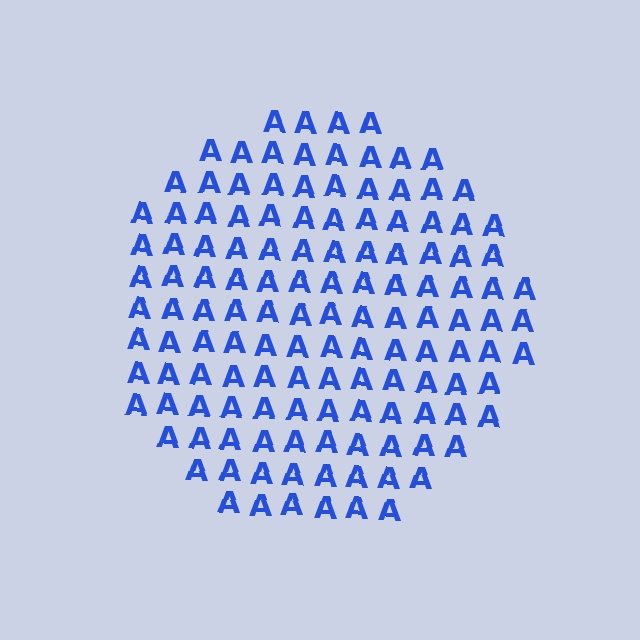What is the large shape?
The large shape is a circle.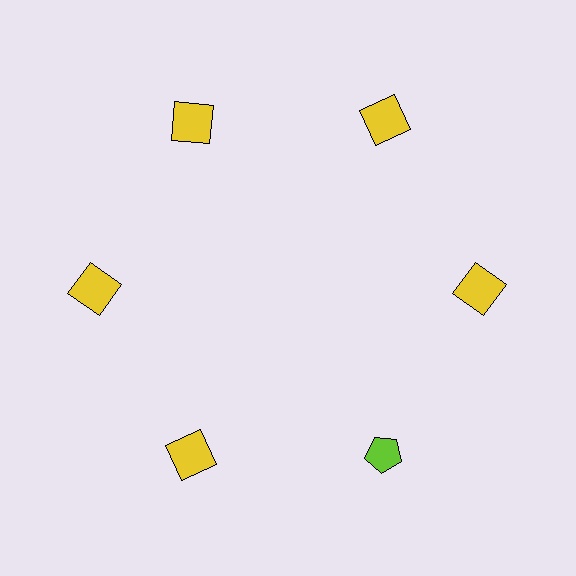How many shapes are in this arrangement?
There are 6 shapes arranged in a ring pattern.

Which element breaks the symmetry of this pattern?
The lime pentagon at roughly the 5 o'clock position breaks the symmetry. All other shapes are yellow squares.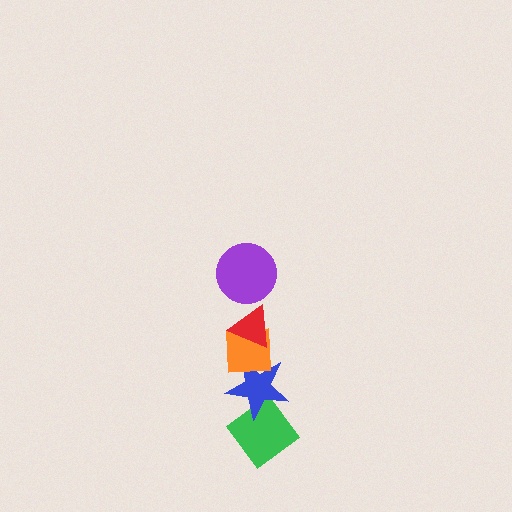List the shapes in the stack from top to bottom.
From top to bottom: the purple circle, the red triangle, the orange square, the blue star, the green diamond.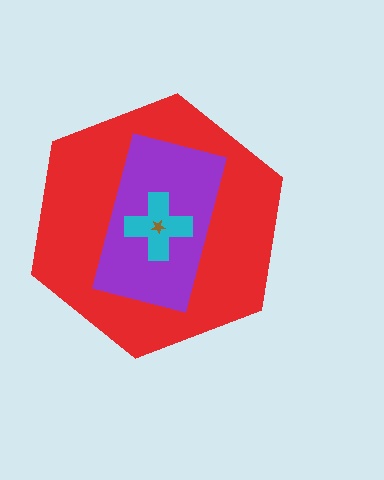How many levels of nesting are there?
4.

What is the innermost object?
The brown star.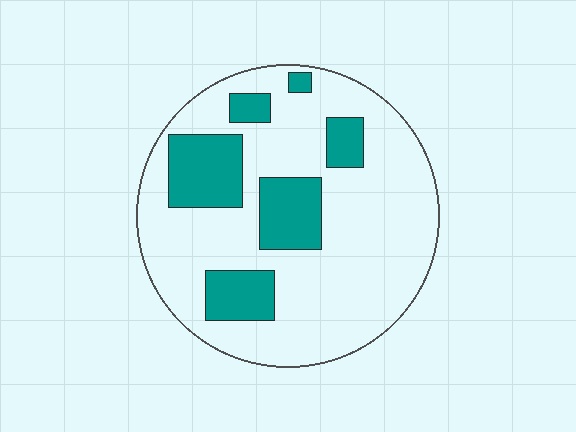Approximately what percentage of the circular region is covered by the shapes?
Approximately 25%.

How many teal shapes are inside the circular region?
6.